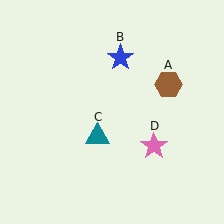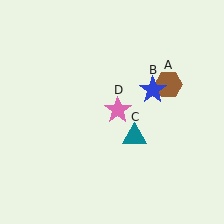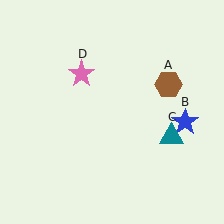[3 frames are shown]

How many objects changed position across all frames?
3 objects changed position: blue star (object B), teal triangle (object C), pink star (object D).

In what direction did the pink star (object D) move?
The pink star (object D) moved up and to the left.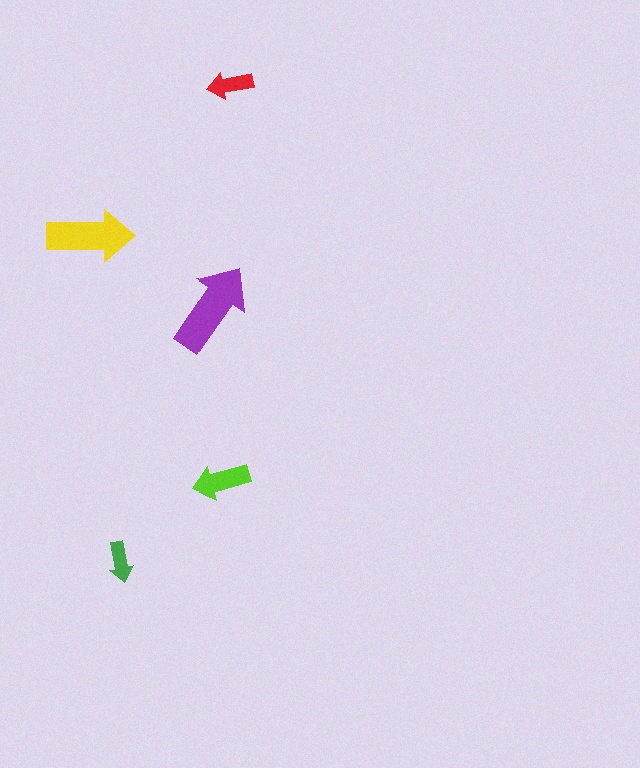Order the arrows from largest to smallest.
the purple one, the yellow one, the lime one, the red one, the green one.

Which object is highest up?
The red arrow is topmost.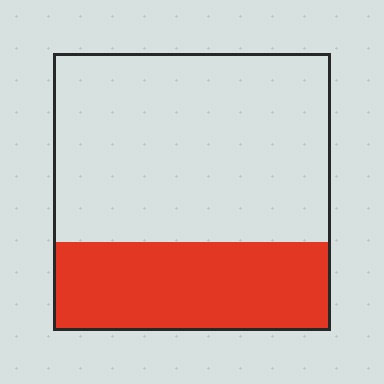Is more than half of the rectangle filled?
No.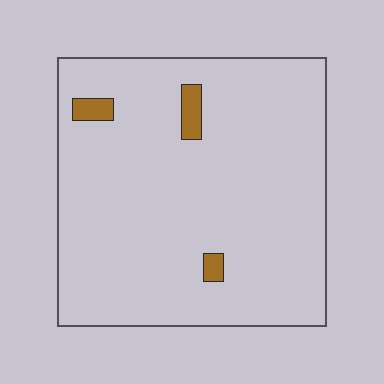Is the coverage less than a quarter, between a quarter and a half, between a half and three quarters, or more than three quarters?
Less than a quarter.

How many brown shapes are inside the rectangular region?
3.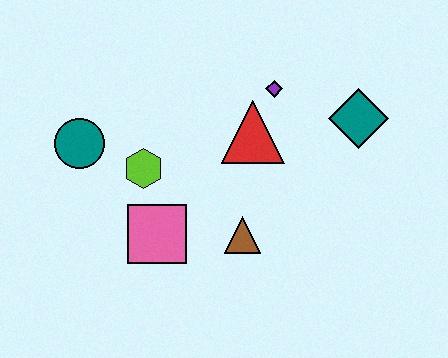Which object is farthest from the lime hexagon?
The teal diamond is farthest from the lime hexagon.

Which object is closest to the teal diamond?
The purple diamond is closest to the teal diamond.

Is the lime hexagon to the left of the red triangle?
Yes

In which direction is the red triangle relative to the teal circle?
The red triangle is to the right of the teal circle.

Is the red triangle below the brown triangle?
No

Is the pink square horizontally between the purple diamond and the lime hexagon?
Yes